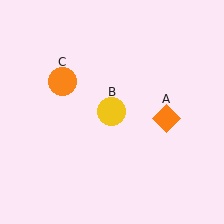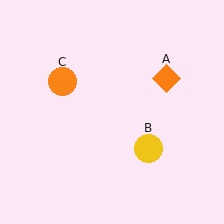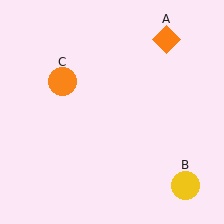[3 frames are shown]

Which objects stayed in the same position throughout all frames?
Orange circle (object C) remained stationary.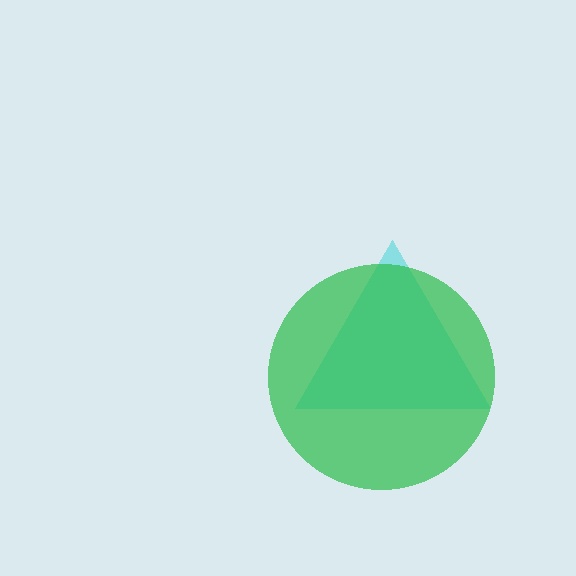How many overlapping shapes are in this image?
There are 2 overlapping shapes in the image.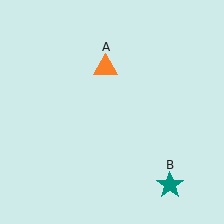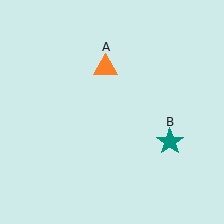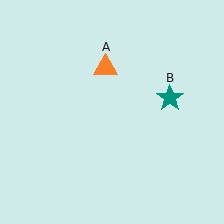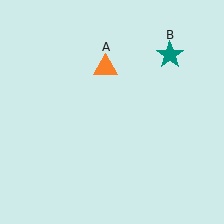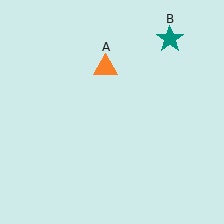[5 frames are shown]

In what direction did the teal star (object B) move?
The teal star (object B) moved up.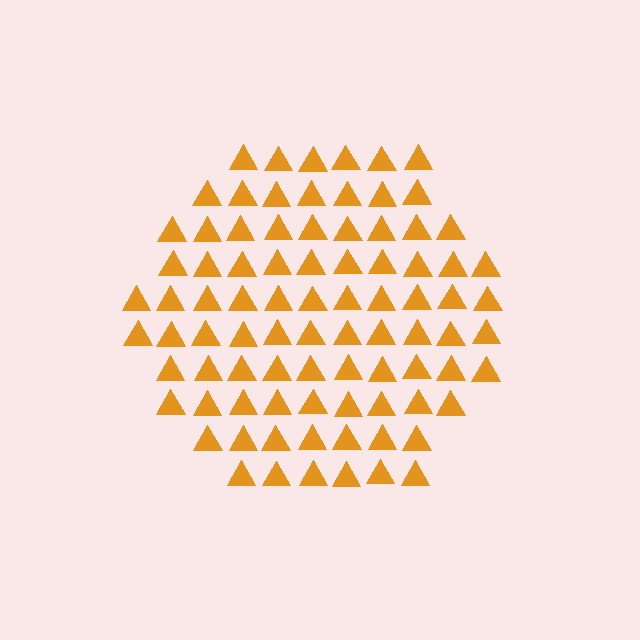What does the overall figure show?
The overall figure shows a hexagon.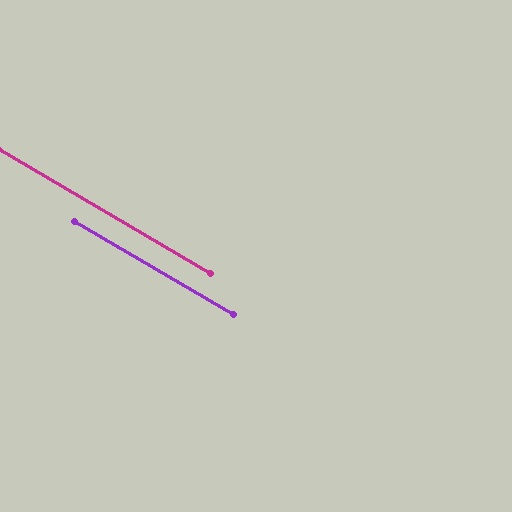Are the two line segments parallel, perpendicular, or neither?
Parallel — their directions differ by only 0.2°.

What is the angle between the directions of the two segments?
Approximately 0 degrees.